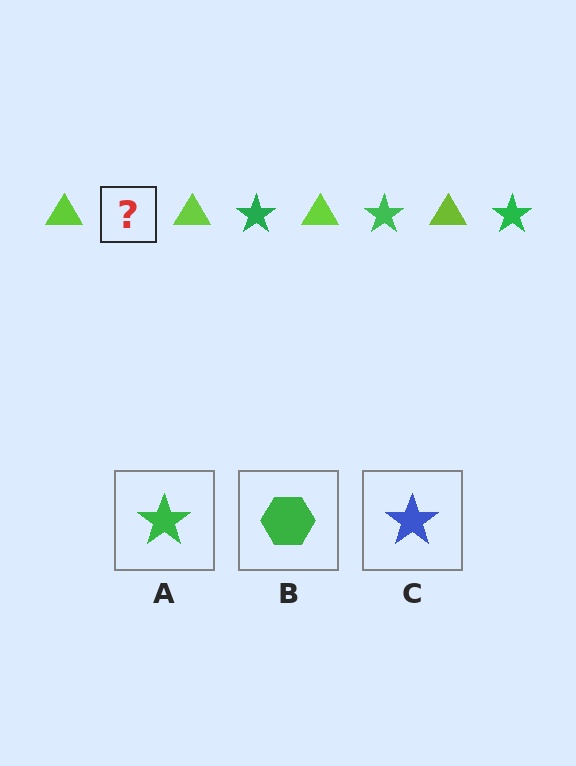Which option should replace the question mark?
Option A.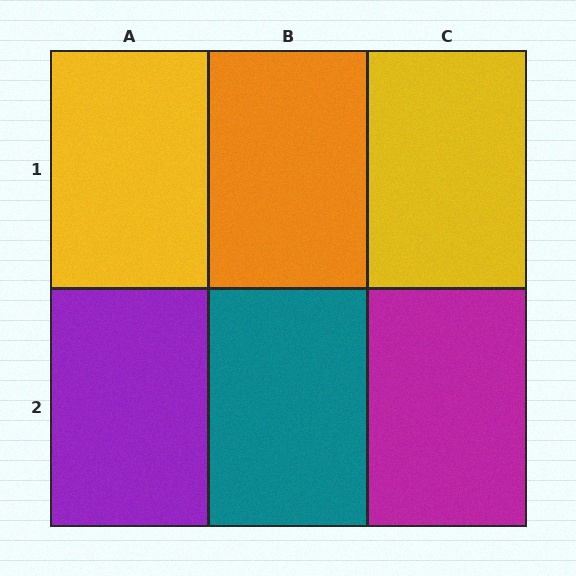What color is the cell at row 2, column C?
Magenta.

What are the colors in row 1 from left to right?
Yellow, orange, yellow.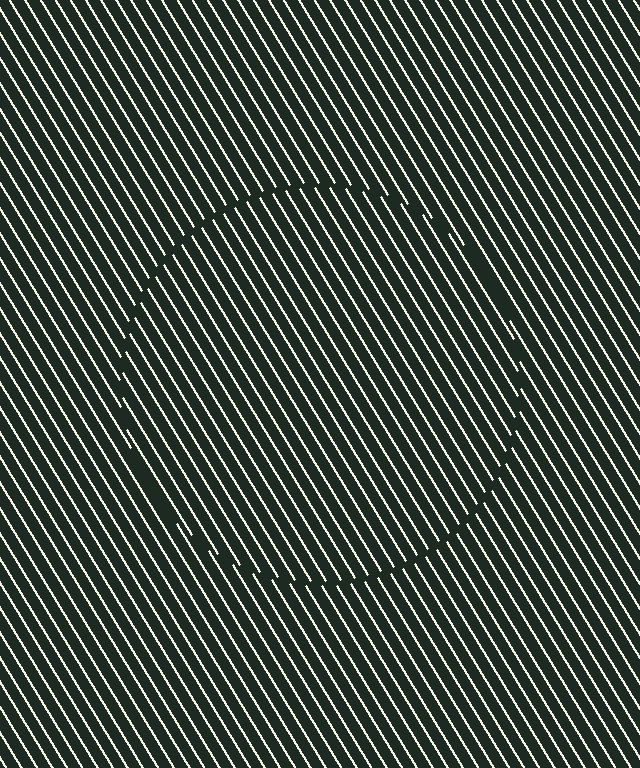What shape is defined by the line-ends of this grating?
An illusory circle. The interior of the shape contains the same grating, shifted by half a period — the contour is defined by the phase discontinuity where line-ends from the inner and outer gratings abut.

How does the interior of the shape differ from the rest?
The interior of the shape contains the same grating, shifted by half a period — the contour is defined by the phase discontinuity where line-ends from the inner and outer gratings abut.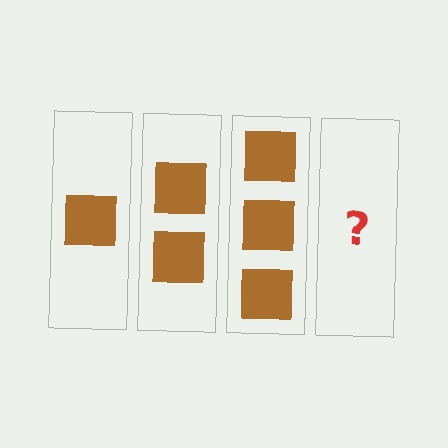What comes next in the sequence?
The next element should be 4 squares.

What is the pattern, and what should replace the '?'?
The pattern is that each step adds one more square. The '?' should be 4 squares.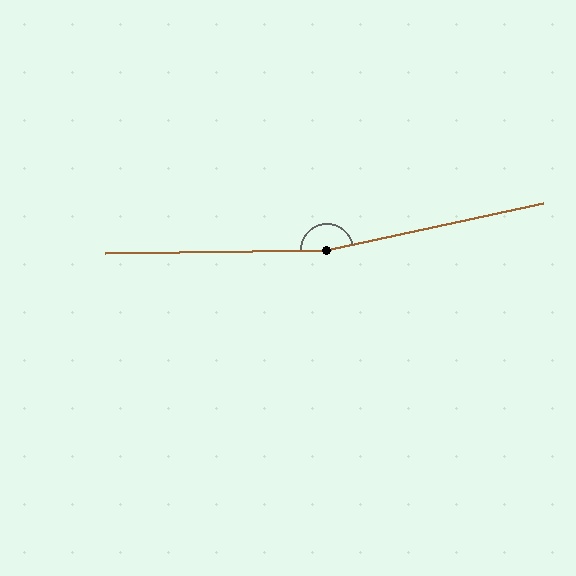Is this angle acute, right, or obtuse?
It is obtuse.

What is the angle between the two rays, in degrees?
Approximately 169 degrees.